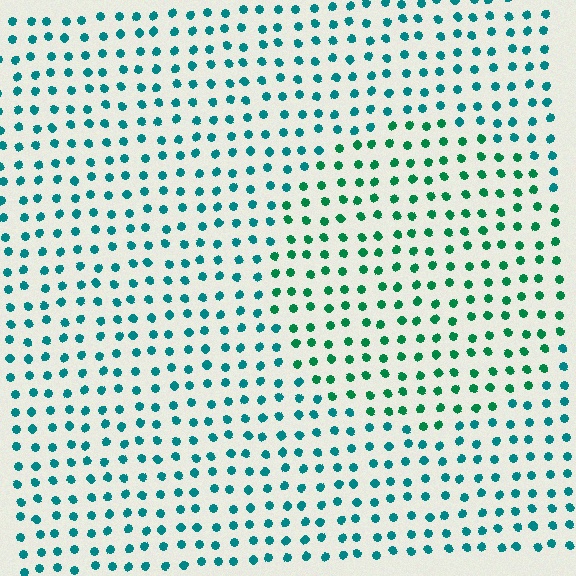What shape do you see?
I see a circle.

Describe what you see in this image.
The image is filled with small teal elements in a uniform arrangement. A circle-shaped region is visible where the elements are tinted to a slightly different hue, forming a subtle color boundary.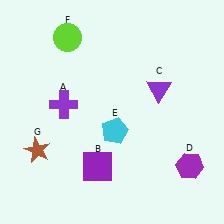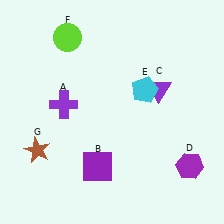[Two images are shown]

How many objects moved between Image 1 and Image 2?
1 object moved between the two images.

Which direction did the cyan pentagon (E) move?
The cyan pentagon (E) moved up.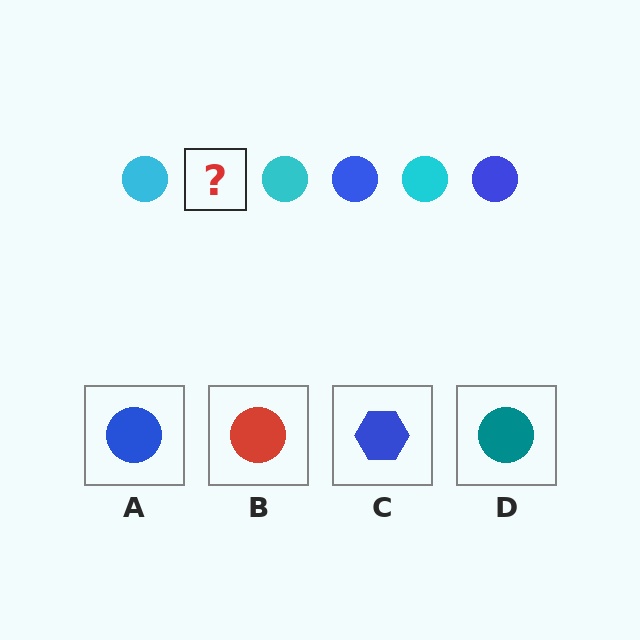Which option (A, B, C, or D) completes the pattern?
A.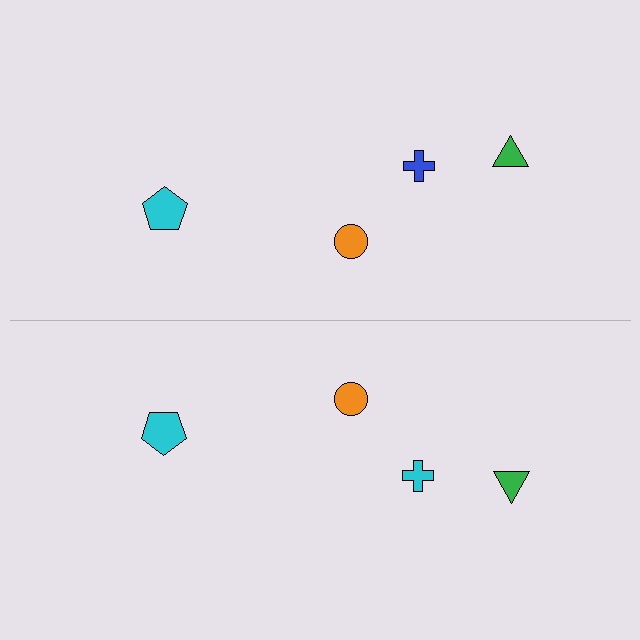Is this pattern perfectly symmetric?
No, the pattern is not perfectly symmetric. The cyan cross on the bottom side breaks the symmetry — its mirror counterpart is blue.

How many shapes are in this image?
There are 8 shapes in this image.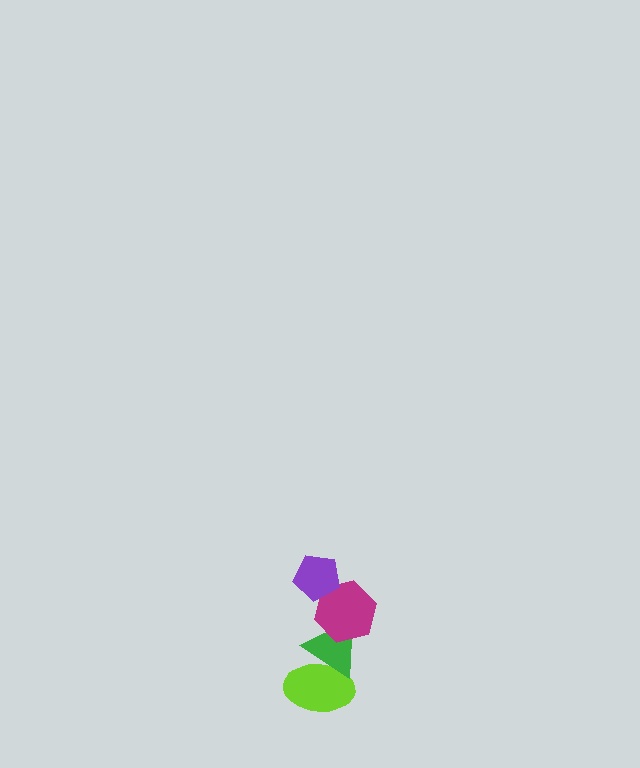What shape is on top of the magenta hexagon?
The purple pentagon is on top of the magenta hexagon.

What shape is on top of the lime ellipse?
The green triangle is on top of the lime ellipse.